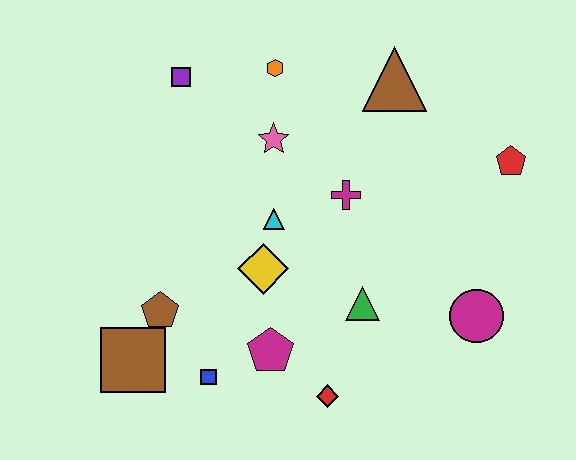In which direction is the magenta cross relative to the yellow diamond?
The magenta cross is to the right of the yellow diamond.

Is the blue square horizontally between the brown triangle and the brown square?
Yes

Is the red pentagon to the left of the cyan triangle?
No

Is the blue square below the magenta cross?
Yes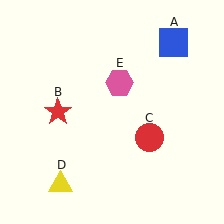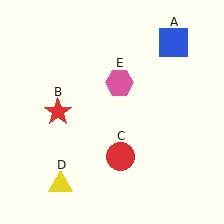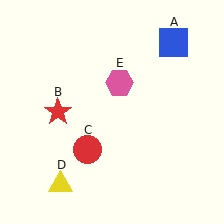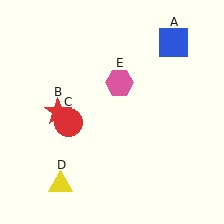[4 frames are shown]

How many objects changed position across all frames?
1 object changed position: red circle (object C).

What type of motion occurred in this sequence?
The red circle (object C) rotated clockwise around the center of the scene.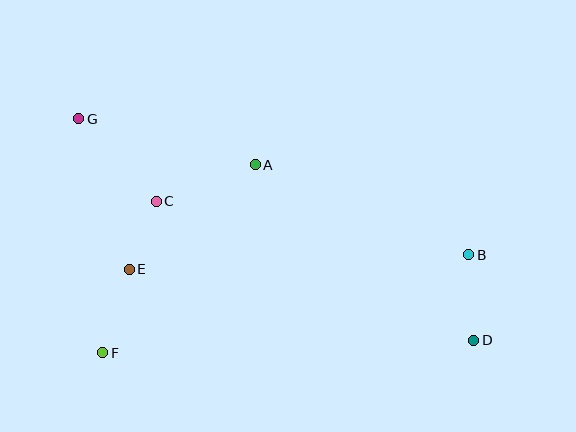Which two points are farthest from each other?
Points D and G are farthest from each other.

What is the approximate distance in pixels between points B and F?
The distance between B and F is approximately 379 pixels.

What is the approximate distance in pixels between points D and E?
The distance between D and E is approximately 352 pixels.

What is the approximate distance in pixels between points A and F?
The distance between A and F is approximately 242 pixels.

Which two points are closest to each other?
Points C and E are closest to each other.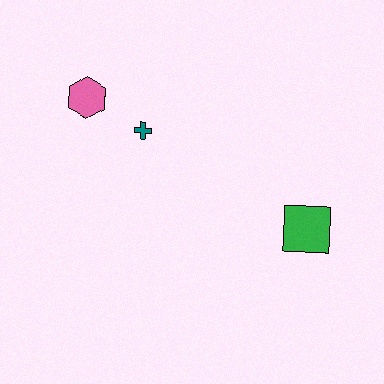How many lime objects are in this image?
There are no lime objects.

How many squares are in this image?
There is 1 square.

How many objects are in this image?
There are 3 objects.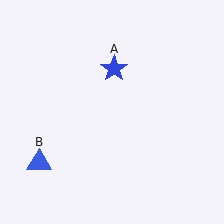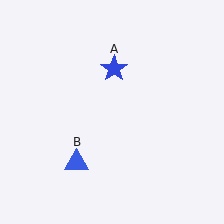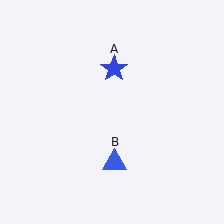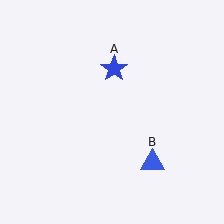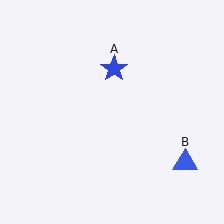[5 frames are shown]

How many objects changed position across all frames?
1 object changed position: blue triangle (object B).